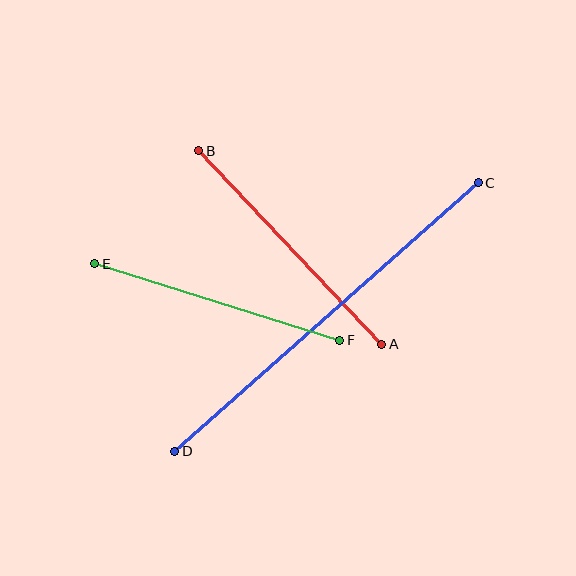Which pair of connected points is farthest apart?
Points C and D are farthest apart.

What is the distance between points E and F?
The distance is approximately 257 pixels.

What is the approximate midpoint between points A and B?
The midpoint is at approximately (290, 247) pixels.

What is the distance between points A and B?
The distance is approximately 266 pixels.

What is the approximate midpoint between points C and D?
The midpoint is at approximately (326, 317) pixels.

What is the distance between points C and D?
The distance is approximately 405 pixels.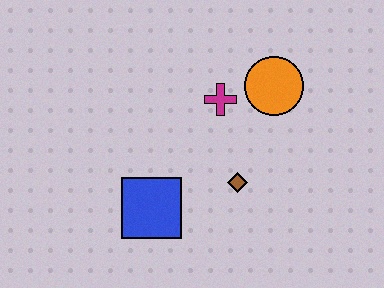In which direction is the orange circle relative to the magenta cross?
The orange circle is to the right of the magenta cross.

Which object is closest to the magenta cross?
The orange circle is closest to the magenta cross.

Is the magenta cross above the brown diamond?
Yes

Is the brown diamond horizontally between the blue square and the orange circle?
Yes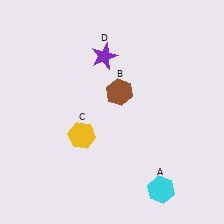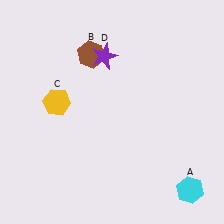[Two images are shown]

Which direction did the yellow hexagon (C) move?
The yellow hexagon (C) moved up.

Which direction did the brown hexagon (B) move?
The brown hexagon (B) moved up.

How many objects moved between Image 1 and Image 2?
3 objects moved between the two images.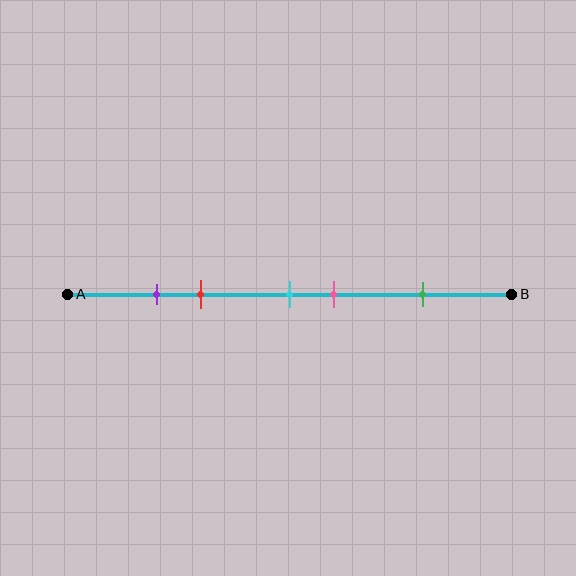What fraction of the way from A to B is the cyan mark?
The cyan mark is approximately 50% (0.5) of the way from A to B.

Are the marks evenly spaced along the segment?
No, the marks are not evenly spaced.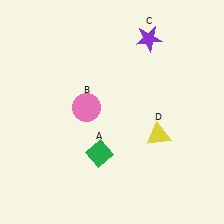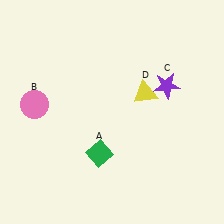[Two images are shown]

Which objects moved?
The objects that moved are: the pink circle (B), the purple star (C), the yellow triangle (D).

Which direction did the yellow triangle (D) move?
The yellow triangle (D) moved up.